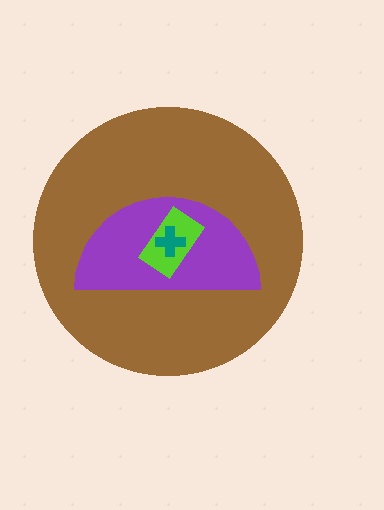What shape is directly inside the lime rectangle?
The teal cross.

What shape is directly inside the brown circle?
The purple semicircle.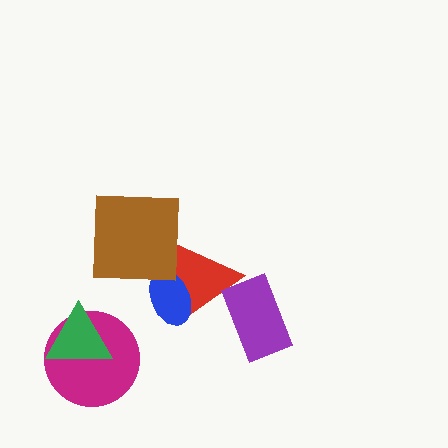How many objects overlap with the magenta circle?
1 object overlaps with the magenta circle.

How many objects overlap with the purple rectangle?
1 object overlaps with the purple rectangle.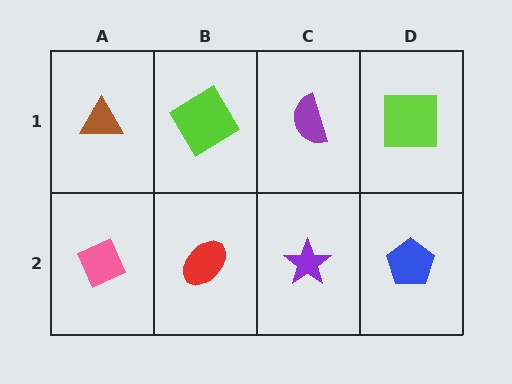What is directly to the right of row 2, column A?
A red ellipse.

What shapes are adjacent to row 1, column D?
A blue pentagon (row 2, column D), a purple semicircle (row 1, column C).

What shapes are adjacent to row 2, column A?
A brown triangle (row 1, column A), a red ellipse (row 2, column B).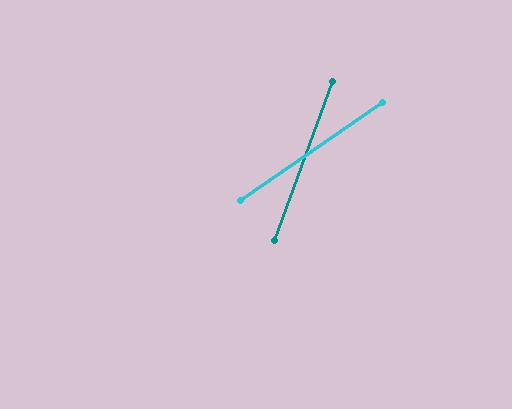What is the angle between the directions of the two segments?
Approximately 35 degrees.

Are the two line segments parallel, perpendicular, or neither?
Neither parallel nor perpendicular — they differ by about 35°.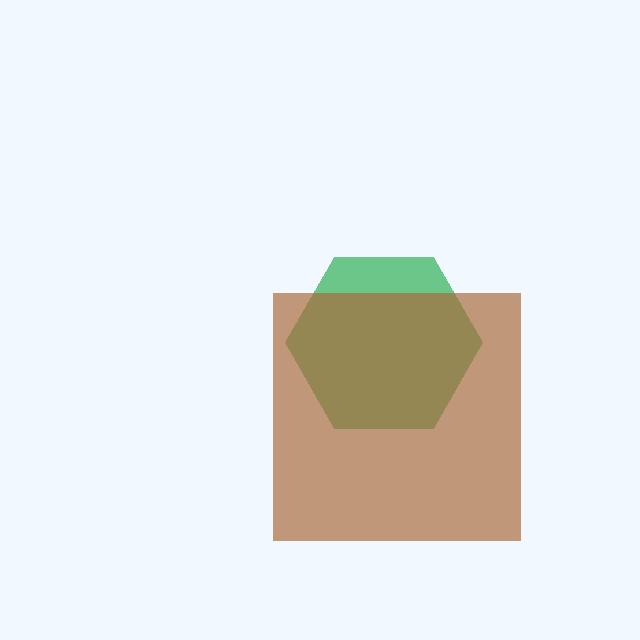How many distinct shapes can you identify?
There are 2 distinct shapes: a green hexagon, a brown square.